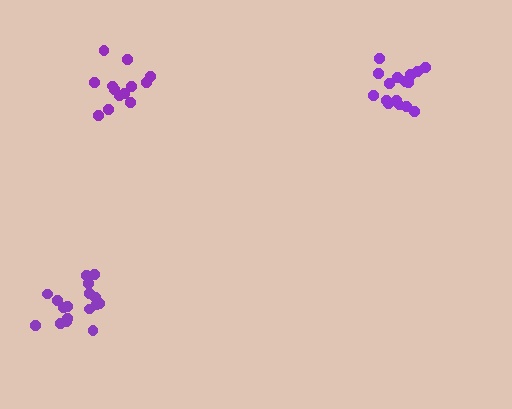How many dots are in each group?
Group 1: 13 dots, Group 2: 17 dots, Group 3: 17 dots (47 total).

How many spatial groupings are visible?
There are 3 spatial groupings.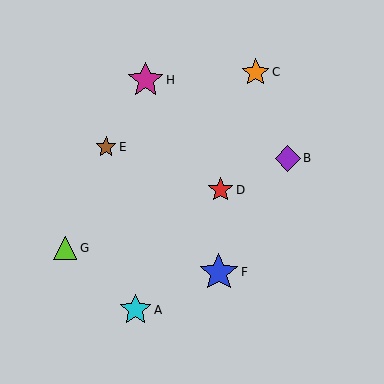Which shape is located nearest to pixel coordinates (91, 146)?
The brown star (labeled E) at (106, 147) is nearest to that location.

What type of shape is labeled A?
Shape A is a cyan star.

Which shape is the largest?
The blue star (labeled F) is the largest.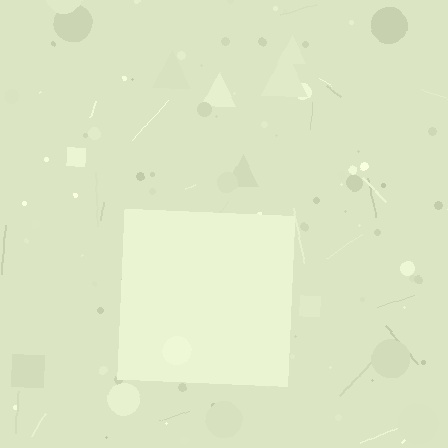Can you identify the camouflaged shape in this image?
The camouflaged shape is a square.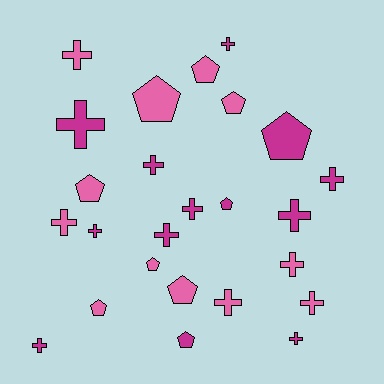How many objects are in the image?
There are 25 objects.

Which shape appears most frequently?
Cross, with 15 objects.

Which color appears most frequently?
Magenta, with 13 objects.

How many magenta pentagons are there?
There are 3 magenta pentagons.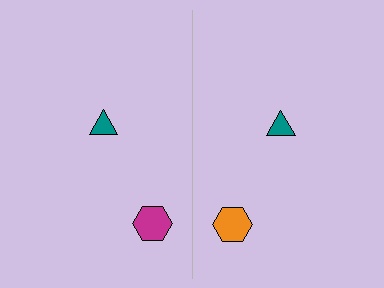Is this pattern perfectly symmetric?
No, the pattern is not perfectly symmetric. The orange hexagon on the right side breaks the symmetry — its mirror counterpart is magenta.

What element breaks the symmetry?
The orange hexagon on the right side breaks the symmetry — its mirror counterpart is magenta.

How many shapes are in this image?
There are 4 shapes in this image.